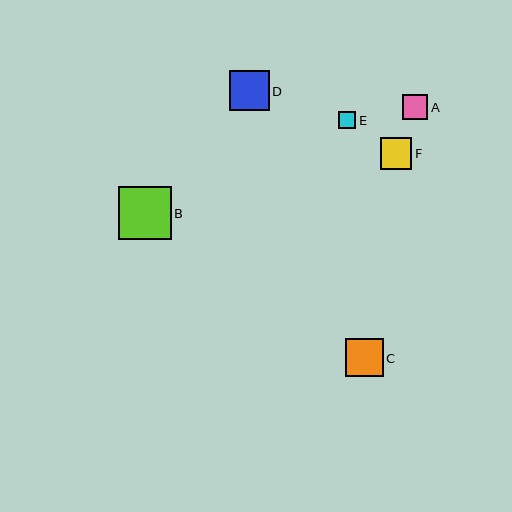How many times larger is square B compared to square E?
Square B is approximately 3.0 times the size of square E.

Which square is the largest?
Square B is the largest with a size of approximately 53 pixels.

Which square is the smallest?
Square E is the smallest with a size of approximately 17 pixels.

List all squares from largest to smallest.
From largest to smallest: B, D, C, F, A, E.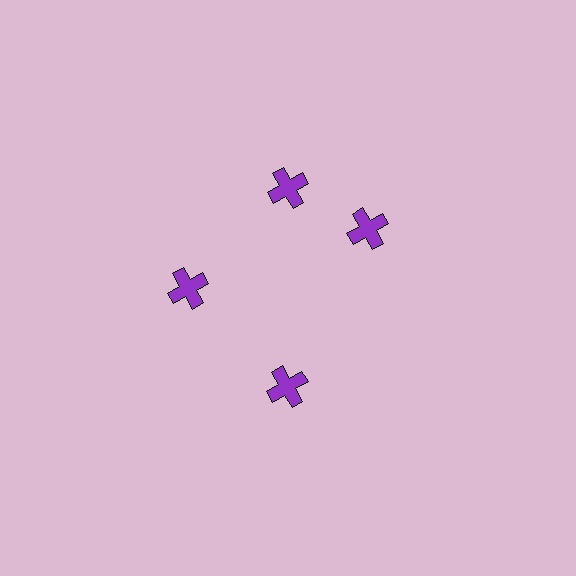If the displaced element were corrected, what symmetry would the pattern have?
It would have 4-fold rotational symmetry — the pattern would map onto itself every 90 degrees.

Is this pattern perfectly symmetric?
No. The 4 purple crosses are arranged in a ring, but one element near the 3 o'clock position is rotated out of alignment along the ring, breaking the 4-fold rotational symmetry.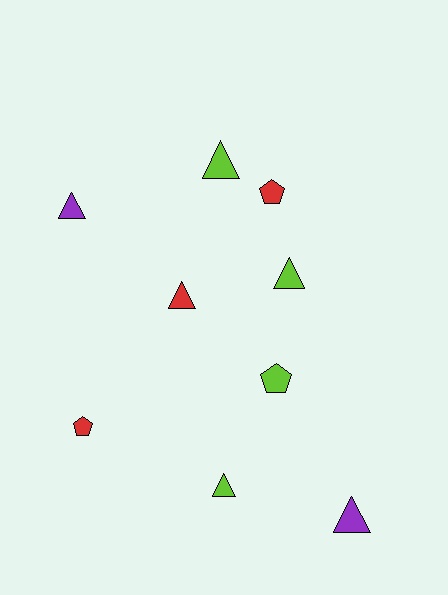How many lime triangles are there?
There are 3 lime triangles.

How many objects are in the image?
There are 9 objects.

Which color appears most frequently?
Lime, with 4 objects.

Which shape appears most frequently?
Triangle, with 6 objects.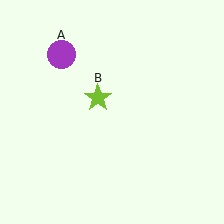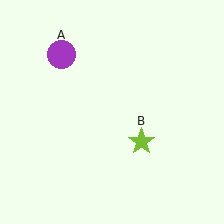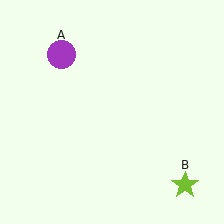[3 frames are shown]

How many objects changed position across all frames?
1 object changed position: lime star (object B).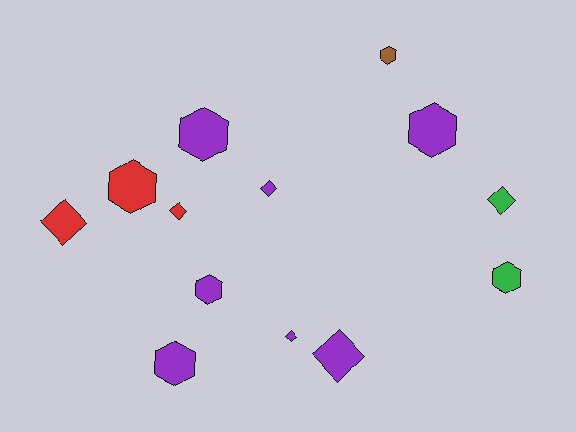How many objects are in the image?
There are 13 objects.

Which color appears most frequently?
Purple, with 7 objects.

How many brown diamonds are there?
There are no brown diamonds.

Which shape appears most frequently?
Hexagon, with 7 objects.